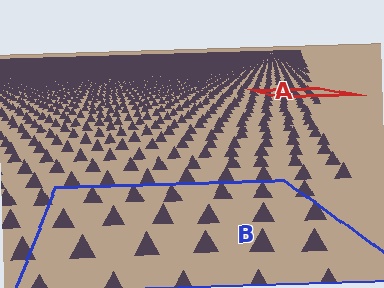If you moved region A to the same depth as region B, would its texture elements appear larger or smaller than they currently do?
They would appear larger. At a closer depth, the same texture elements are projected at a bigger on-screen size.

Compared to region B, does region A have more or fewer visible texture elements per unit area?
Region A has more texture elements per unit area — they are packed more densely because it is farther away.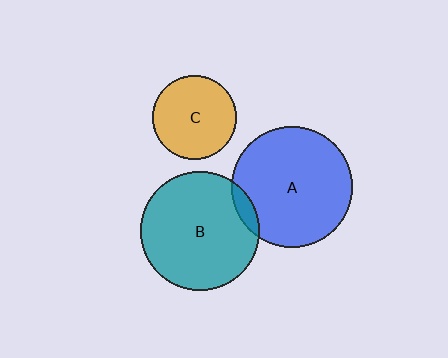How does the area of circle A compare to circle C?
Approximately 2.1 times.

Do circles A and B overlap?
Yes.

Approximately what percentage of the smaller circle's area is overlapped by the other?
Approximately 5%.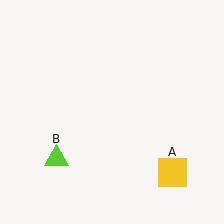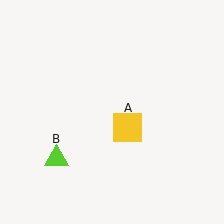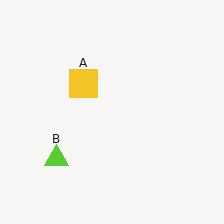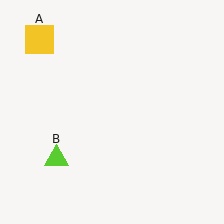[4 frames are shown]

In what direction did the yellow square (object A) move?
The yellow square (object A) moved up and to the left.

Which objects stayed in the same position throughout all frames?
Lime triangle (object B) remained stationary.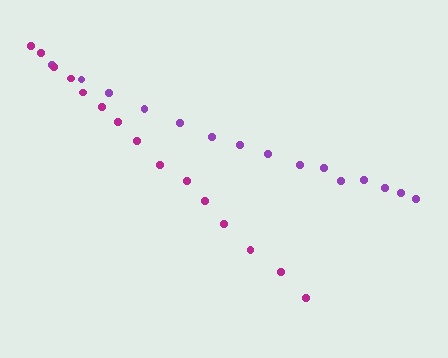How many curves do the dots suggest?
There are 2 distinct paths.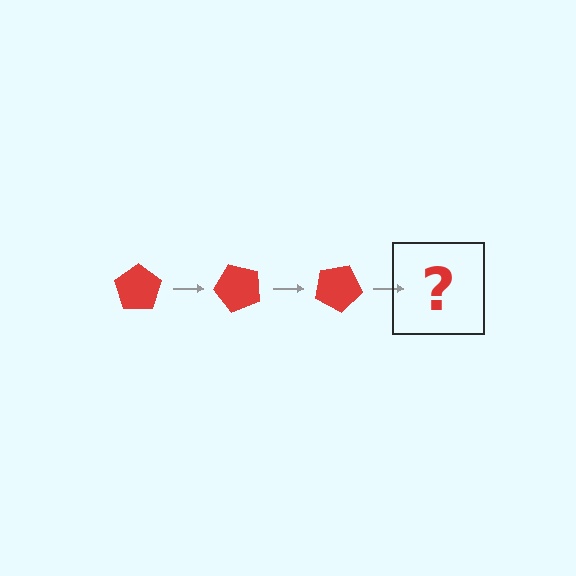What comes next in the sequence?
The next element should be a red pentagon rotated 150 degrees.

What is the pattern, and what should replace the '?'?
The pattern is that the pentagon rotates 50 degrees each step. The '?' should be a red pentagon rotated 150 degrees.